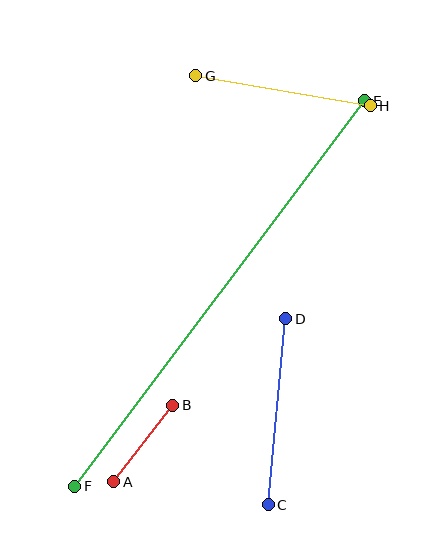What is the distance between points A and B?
The distance is approximately 97 pixels.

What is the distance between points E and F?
The distance is approximately 482 pixels.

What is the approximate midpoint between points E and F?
The midpoint is at approximately (220, 294) pixels.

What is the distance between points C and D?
The distance is approximately 187 pixels.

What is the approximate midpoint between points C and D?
The midpoint is at approximately (277, 412) pixels.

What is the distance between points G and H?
The distance is approximately 177 pixels.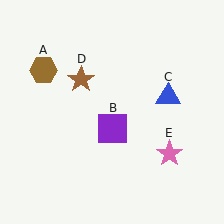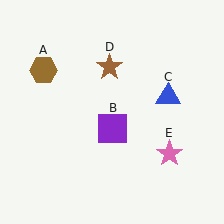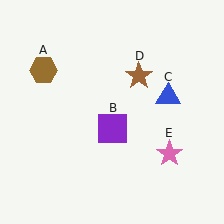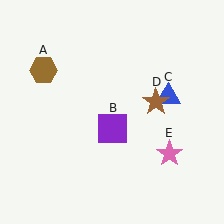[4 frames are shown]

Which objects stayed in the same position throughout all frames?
Brown hexagon (object A) and purple square (object B) and blue triangle (object C) and pink star (object E) remained stationary.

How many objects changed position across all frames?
1 object changed position: brown star (object D).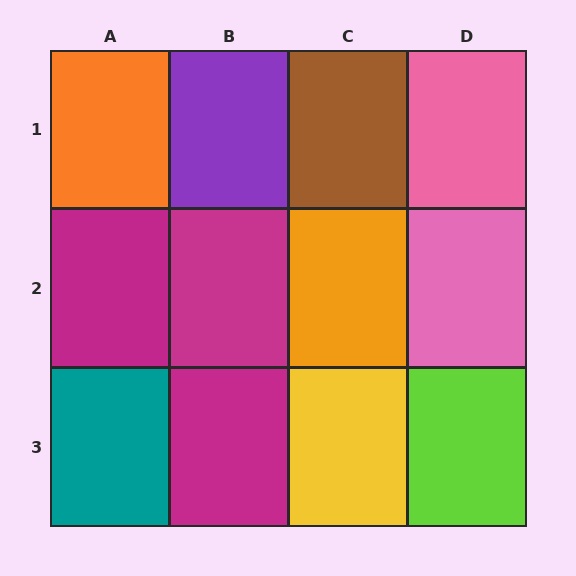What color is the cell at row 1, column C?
Brown.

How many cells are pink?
2 cells are pink.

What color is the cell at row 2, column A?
Magenta.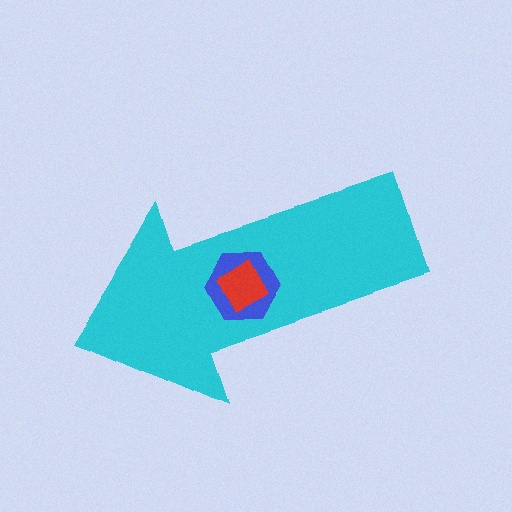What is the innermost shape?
The red square.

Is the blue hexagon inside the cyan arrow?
Yes.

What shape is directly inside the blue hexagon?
The red square.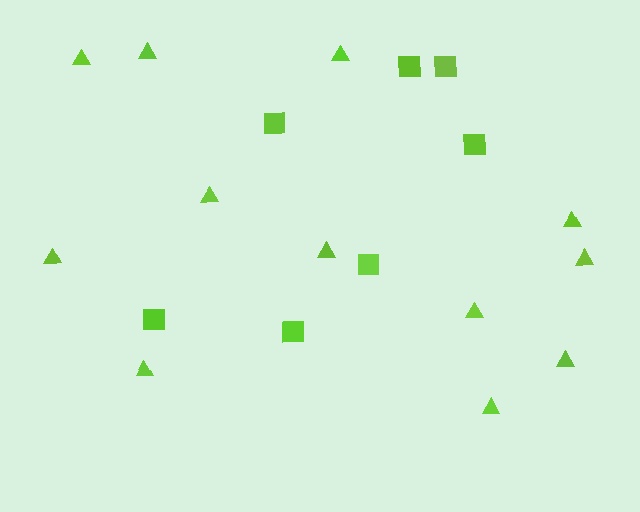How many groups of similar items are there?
There are 2 groups: one group of triangles (12) and one group of squares (7).